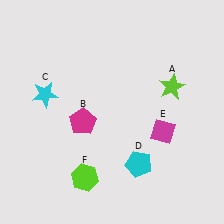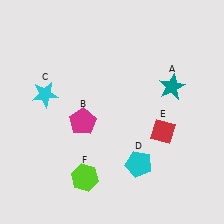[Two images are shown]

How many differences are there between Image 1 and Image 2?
There are 2 differences between the two images.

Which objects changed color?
A changed from lime to teal. E changed from magenta to red.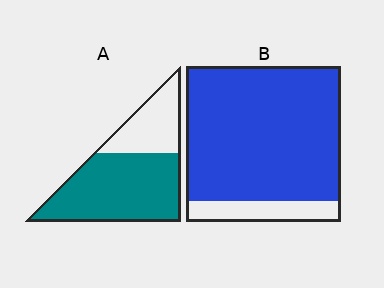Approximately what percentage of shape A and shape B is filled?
A is approximately 70% and B is approximately 85%.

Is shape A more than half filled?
Yes.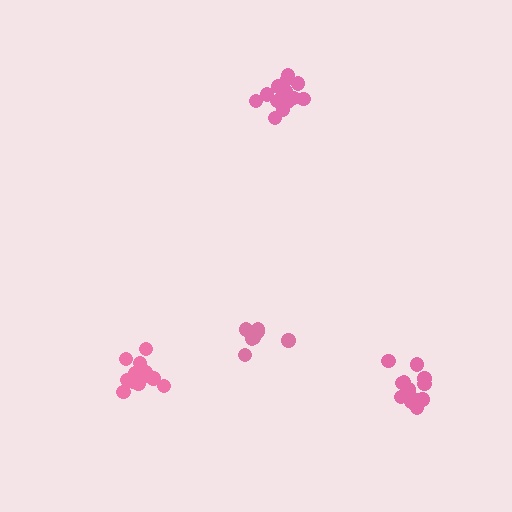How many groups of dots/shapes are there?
There are 4 groups.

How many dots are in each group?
Group 1: 13 dots, Group 2: 7 dots, Group 3: 12 dots, Group 4: 13 dots (45 total).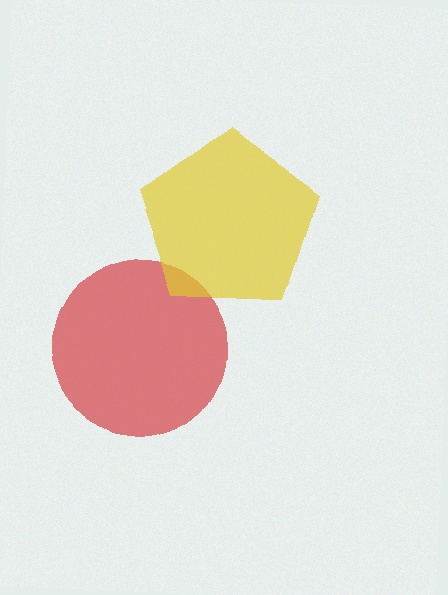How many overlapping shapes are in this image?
There are 2 overlapping shapes in the image.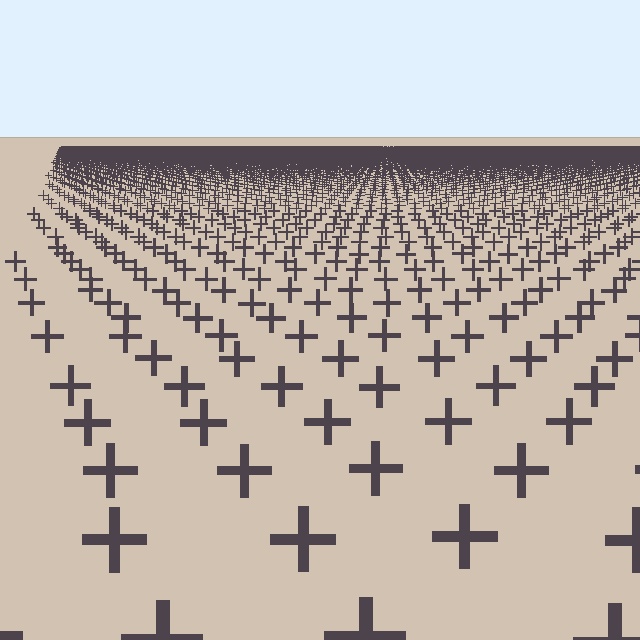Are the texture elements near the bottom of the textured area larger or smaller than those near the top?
Larger. Near the bottom, elements are closer to the viewer and appear at a bigger on-screen size.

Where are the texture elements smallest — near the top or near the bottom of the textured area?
Near the top.